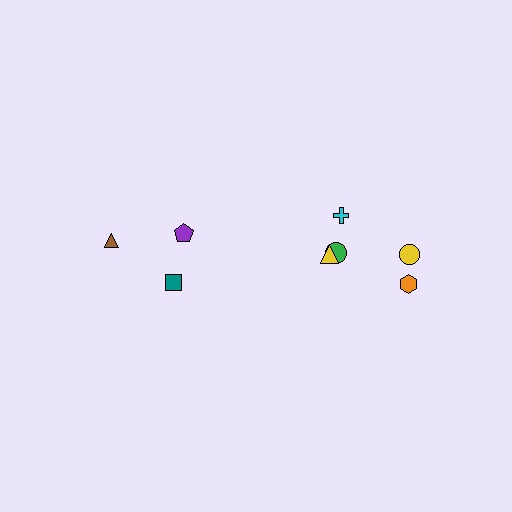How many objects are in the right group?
There are 5 objects.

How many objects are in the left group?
There are 3 objects.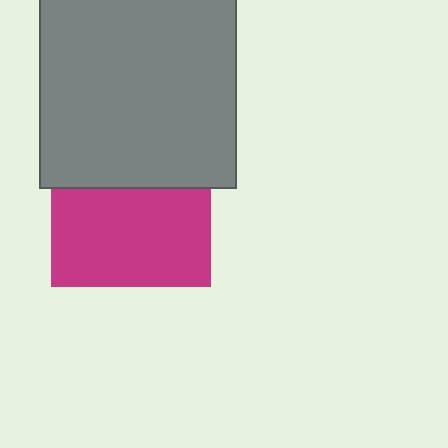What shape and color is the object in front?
The object in front is a gray square.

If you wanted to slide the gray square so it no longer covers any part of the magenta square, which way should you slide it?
Slide it up — that is the most direct way to separate the two shapes.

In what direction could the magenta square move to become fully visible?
The magenta square could move down. That would shift it out from behind the gray square entirely.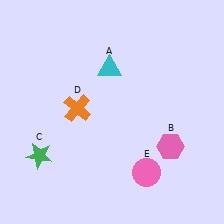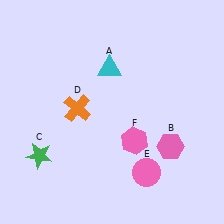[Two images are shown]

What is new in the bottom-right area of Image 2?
A pink hexagon (F) was added in the bottom-right area of Image 2.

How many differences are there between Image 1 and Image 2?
There is 1 difference between the two images.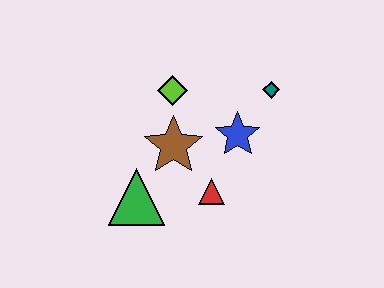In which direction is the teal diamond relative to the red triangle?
The teal diamond is above the red triangle.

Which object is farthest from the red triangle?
The teal diamond is farthest from the red triangle.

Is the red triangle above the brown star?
No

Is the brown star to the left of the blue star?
Yes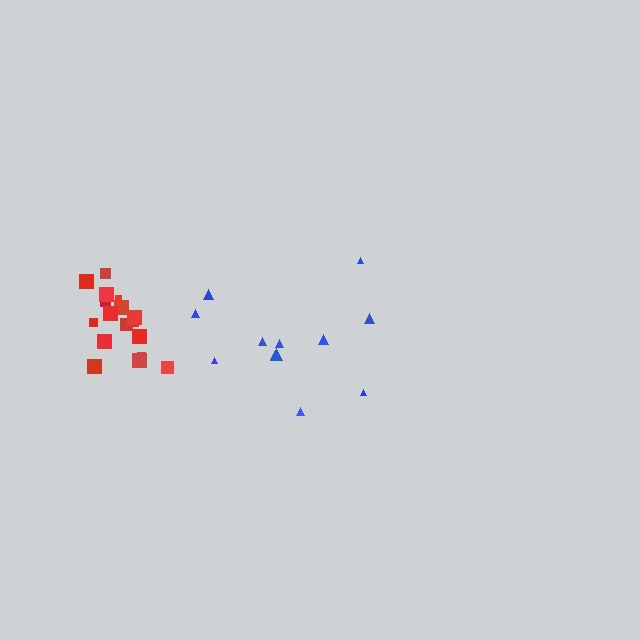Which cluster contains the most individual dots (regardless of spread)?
Red (18).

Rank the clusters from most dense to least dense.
red, blue.